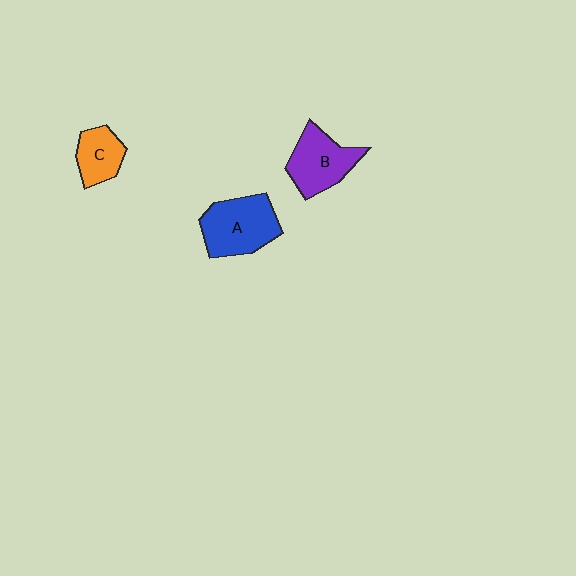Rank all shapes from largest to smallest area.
From largest to smallest: A (blue), B (purple), C (orange).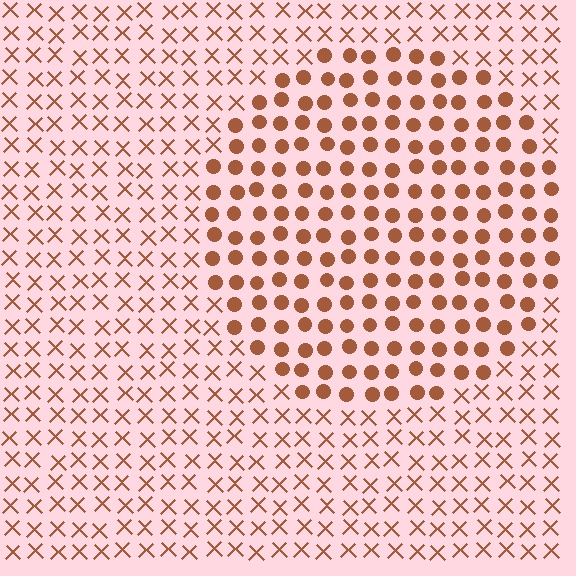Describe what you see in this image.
The image is filled with small brown elements arranged in a uniform grid. A circle-shaped region contains circles, while the surrounding area contains X marks. The boundary is defined purely by the change in element shape.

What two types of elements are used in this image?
The image uses circles inside the circle region and X marks outside it.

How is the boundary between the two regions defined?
The boundary is defined by a change in element shape: circles inside vs. X marks outside. All elements share the same color and spacing.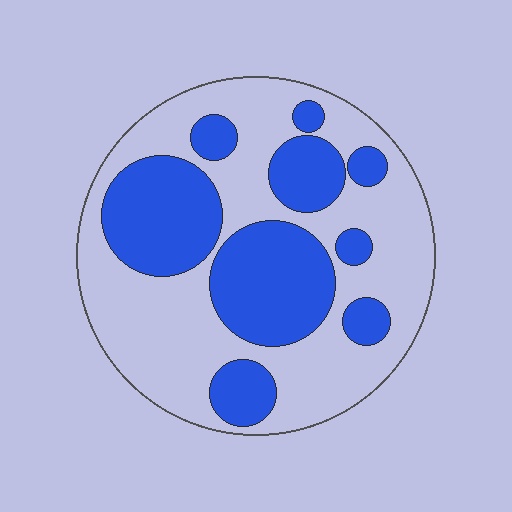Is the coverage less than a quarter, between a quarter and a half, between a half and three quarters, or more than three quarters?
Between a quarter and a half.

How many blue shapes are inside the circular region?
9.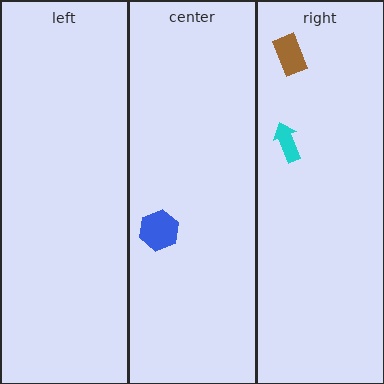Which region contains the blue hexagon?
The center region.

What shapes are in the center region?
The blue hexagon.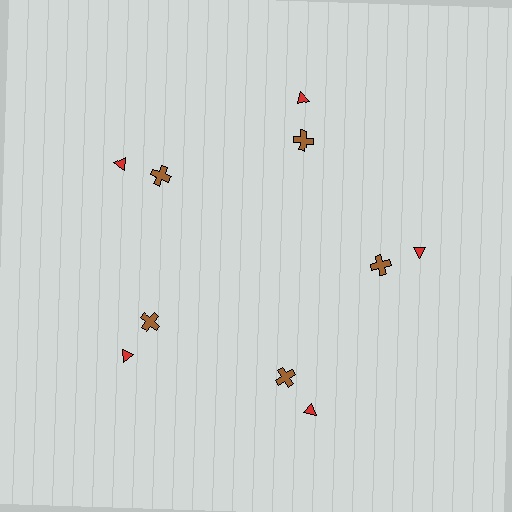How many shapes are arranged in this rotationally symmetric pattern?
There are 10 shapes, arranged in 5 groups of 2.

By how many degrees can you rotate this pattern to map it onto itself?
The pattern maps onto itself every 72 degrees of rotation.